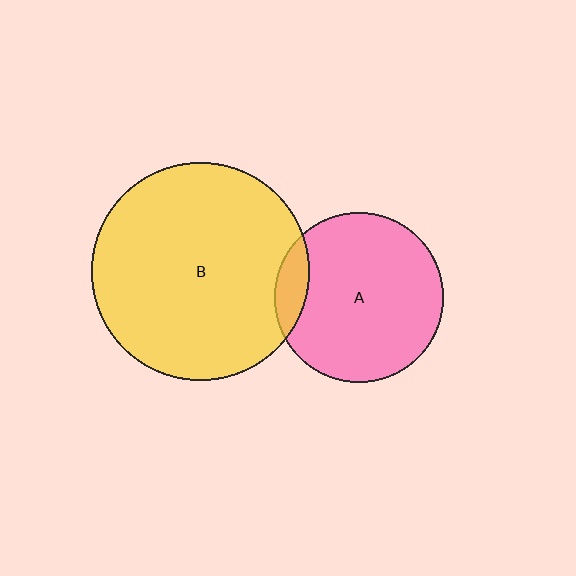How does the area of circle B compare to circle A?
Approximately 1.7 times.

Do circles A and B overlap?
Yes.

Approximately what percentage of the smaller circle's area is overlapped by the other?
Approximately 10%.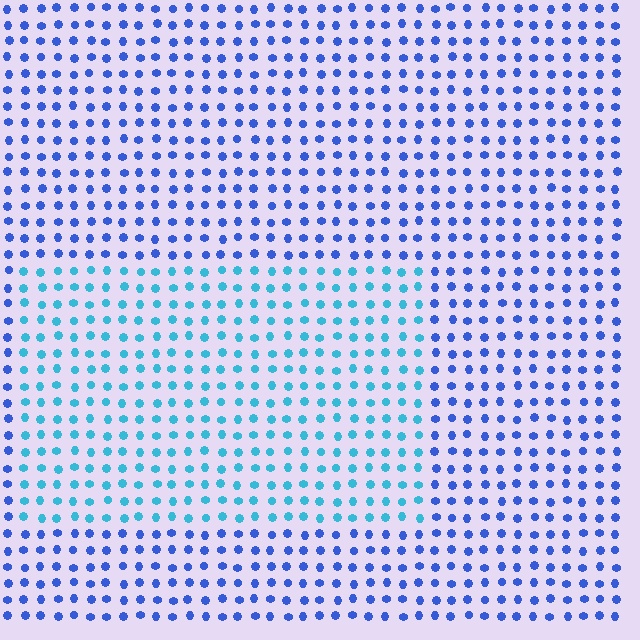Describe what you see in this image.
The image is filled with small blue elements in a uniform arrangement. A rectangle-shaped region is visible where the elements are tinted to a slightly different hue, forming a subtle color boundary.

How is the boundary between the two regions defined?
The boundary is defined purely by a slight shift in hue (about 36 degrees). Spacing, size, and orientation are identical on both sides.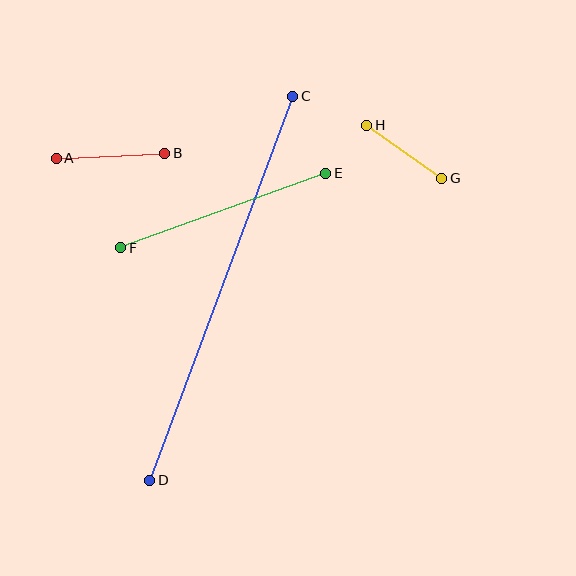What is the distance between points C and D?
The distance is approximately 410 pixels.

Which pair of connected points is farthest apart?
Points C and D are farthest apart.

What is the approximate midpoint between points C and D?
The midpoint is at approximately (221, 288) pixels.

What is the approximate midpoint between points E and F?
The midpoint is at approximately (223, 211) pixels.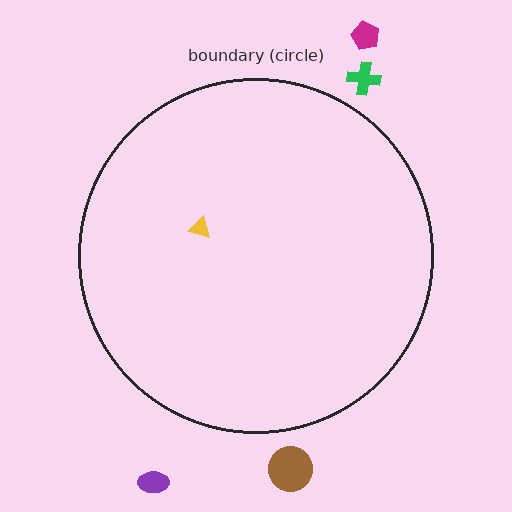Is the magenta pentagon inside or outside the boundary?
Outside.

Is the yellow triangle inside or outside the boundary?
Inside.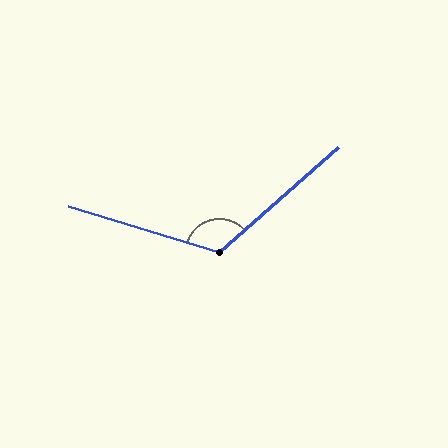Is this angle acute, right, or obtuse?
It is obtuse.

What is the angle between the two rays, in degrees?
Approximately 122 degrees.